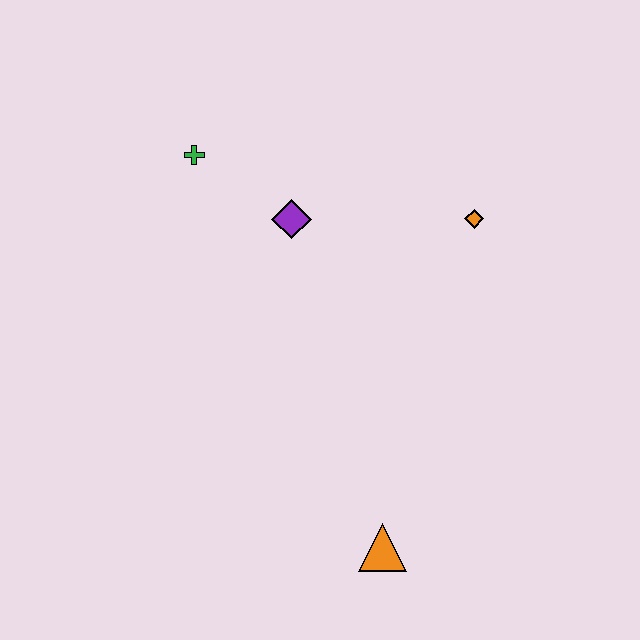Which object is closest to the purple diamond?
The green cross is closest to the purple diamond.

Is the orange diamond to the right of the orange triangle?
Yes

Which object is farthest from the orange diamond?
The orange triangle is farthest from the orange diamond.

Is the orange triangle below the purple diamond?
Yes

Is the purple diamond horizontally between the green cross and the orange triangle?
Yes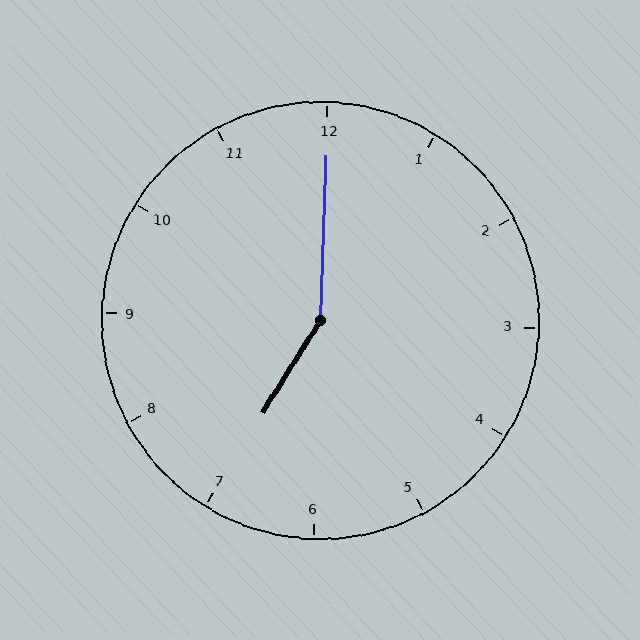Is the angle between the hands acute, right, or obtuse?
It is obtuse.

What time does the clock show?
7:00.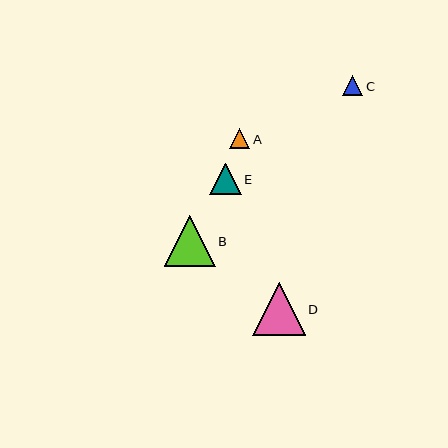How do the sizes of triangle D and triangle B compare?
Triangle D and triangle B are approximately the same size.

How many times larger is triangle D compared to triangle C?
Triangle D is approximately 2.6 times the size of triangle C.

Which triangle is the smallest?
Triangle A is the smallest with a size of approximately 20 pixels.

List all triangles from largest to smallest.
From largest to smallest: D, B, E, C, A.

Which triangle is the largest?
Triangle D is the largest with a size of approximately 53 pixels.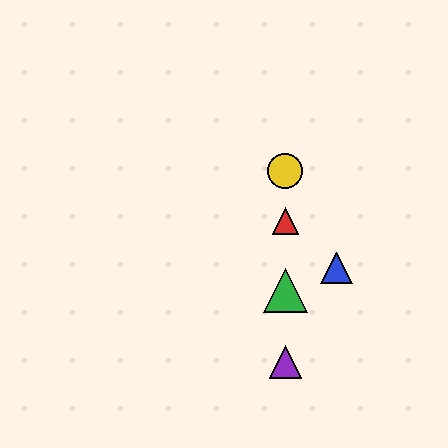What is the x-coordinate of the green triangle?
The green triangle is at x≈285.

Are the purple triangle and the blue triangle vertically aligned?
No, the purple triangle is at x≈285 and the blue triangle is at x≈337.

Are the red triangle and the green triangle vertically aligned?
Yes, both are at x≈285.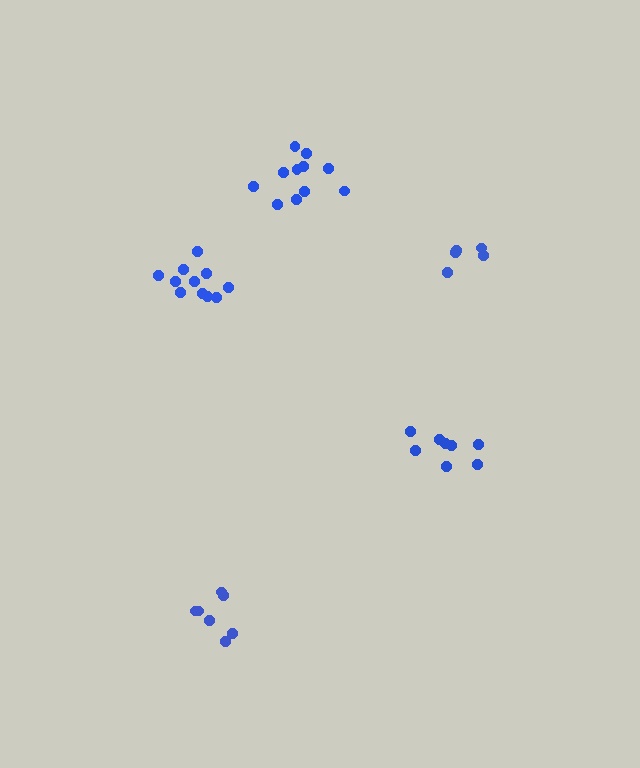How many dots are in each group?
Group 1: 11 dots, Group 2: 8 dots, Group 3: 5 dots, Group 4: 11 dots, Group 5: 7 dots (42 total).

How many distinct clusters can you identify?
There are 5 distinct clusters.